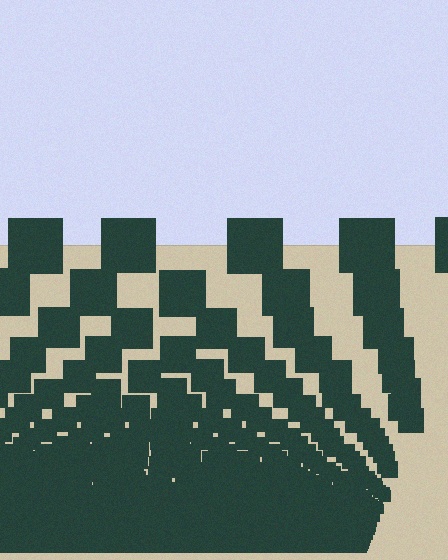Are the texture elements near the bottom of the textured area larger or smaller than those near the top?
Smaller. The gradient is inverted — elements near the bottom are smaller and denser.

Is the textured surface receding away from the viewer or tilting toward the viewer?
The surface appears to tilt toward the viewer. Texture elements get larger and sparser toward the top.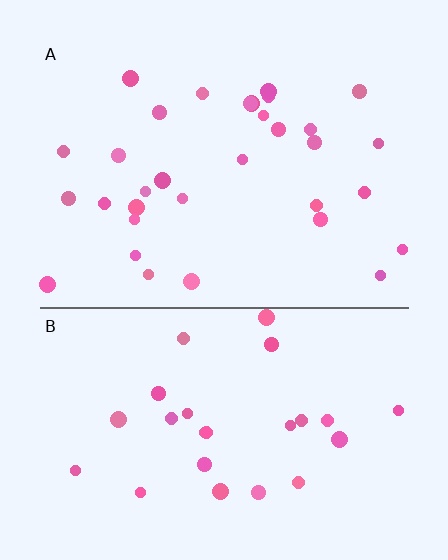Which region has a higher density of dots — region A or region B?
A (the top).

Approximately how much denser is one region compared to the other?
Approximately 1.3× — region A over region B.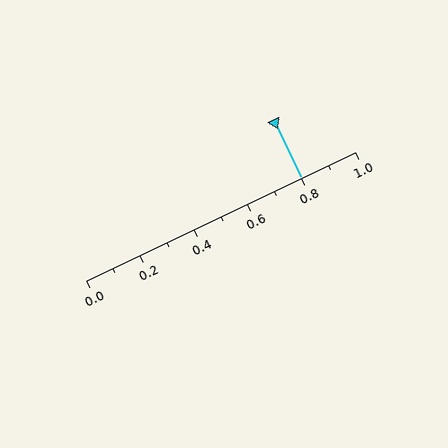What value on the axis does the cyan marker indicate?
The marker indicates approximately 0.8.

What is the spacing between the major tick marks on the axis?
The major ticks are spaced 0.2 apart.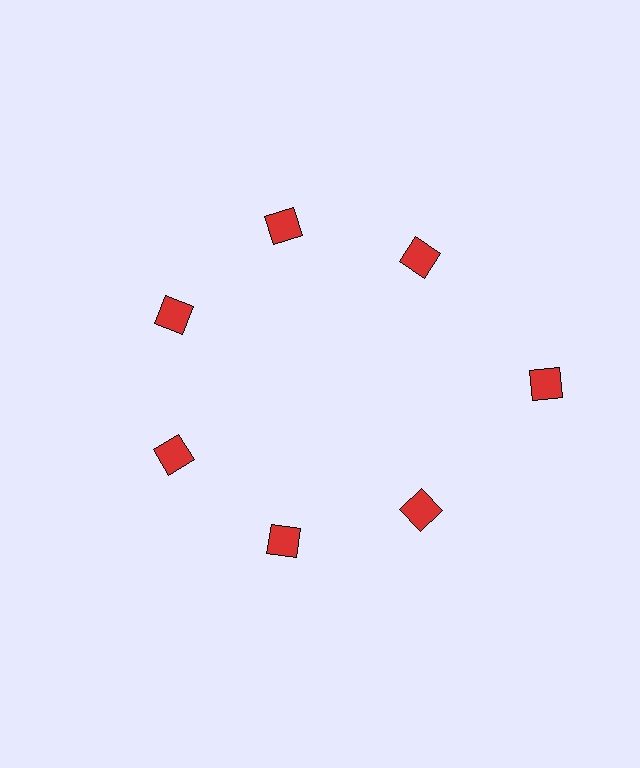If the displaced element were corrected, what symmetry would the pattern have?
It would have 7-fold rotational symmetry — the pattern would map onto itself every 51 degrees.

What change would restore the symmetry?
The symmetry would be restored by moving it inward, back onto the ring so that all 7 diamonds sit at equal angles and equal distance from the center.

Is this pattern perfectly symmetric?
No. The 7 red diamonds are arranged in a ring, but one element near the 3 o'clock position is pushed outward from the center, breaking the 7-fold rotational symmetry.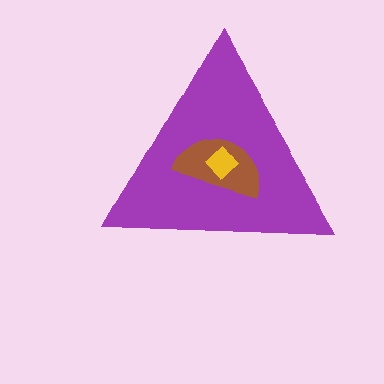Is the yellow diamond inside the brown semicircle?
Yes.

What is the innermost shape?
The yellow diamond.